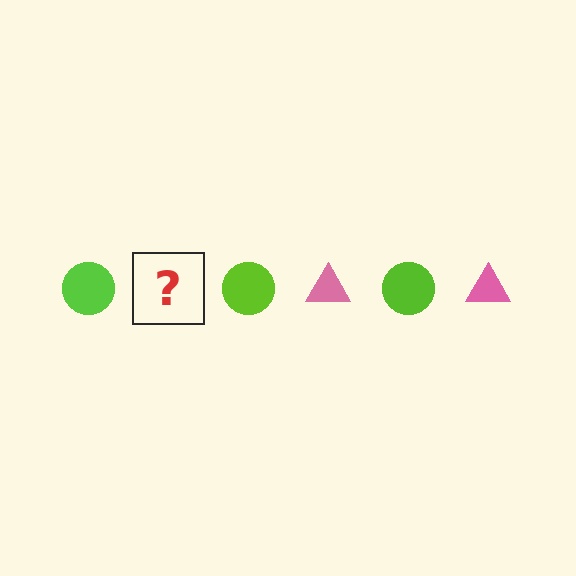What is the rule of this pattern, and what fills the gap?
The rule is that the pattern alternates between lime circle and pink triangle. The gap should be filled with a pink triangle.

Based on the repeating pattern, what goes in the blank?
The blank should be a pink triangle.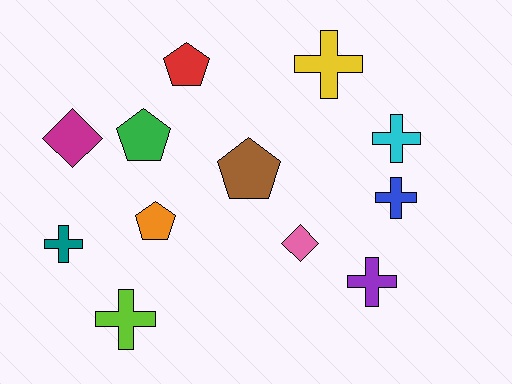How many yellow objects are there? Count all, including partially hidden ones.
There is 1 yellow object.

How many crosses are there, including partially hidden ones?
There are 6 crosses.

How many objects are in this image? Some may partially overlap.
There are 12 objects.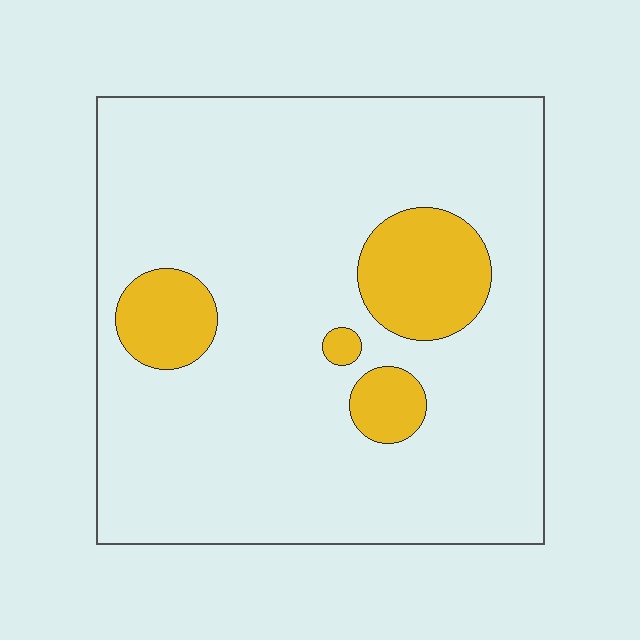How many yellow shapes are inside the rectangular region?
4.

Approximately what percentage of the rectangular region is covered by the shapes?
Approximately 15%.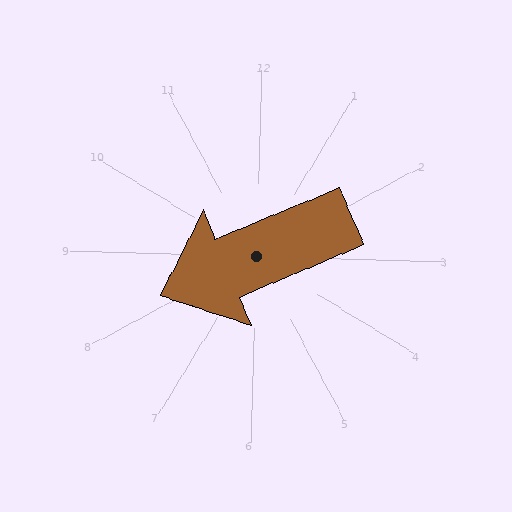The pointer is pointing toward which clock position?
Roughly 8 o'clock.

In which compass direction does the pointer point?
Southwest.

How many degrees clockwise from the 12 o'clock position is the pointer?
Approximately 246 degrees.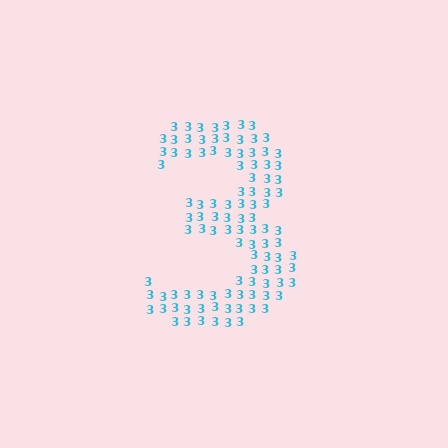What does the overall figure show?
The overall figure shows the digit 3.